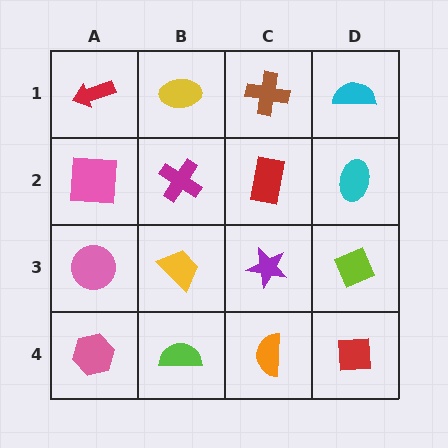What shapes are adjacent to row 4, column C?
A purple star (row 3, column C), a lime semicircle (row 4, column B), a red square (row 4, column D).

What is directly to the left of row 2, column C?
A magenta cross.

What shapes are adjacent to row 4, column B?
A yellow trapezoid (row 3, column B), a pink hexagon (row 4, column A), an orange semicircle (row 4, column C).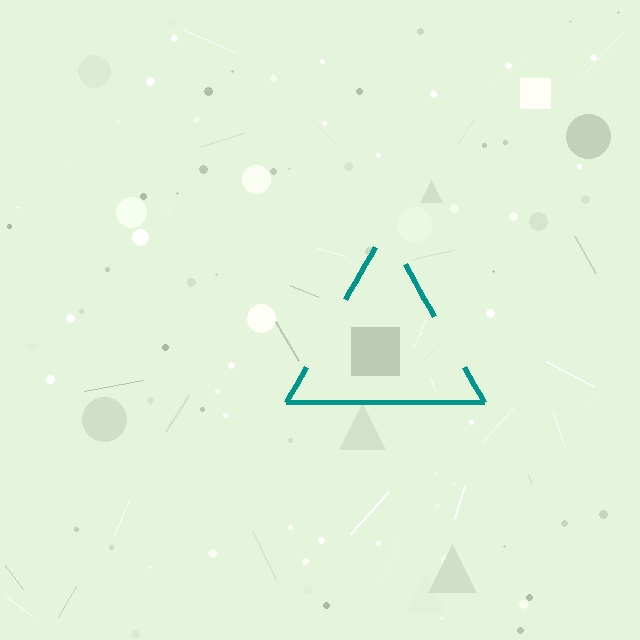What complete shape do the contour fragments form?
The contour fragments form a triangle.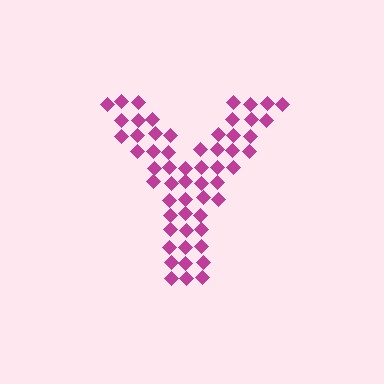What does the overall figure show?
The overall figure shows the letter Y.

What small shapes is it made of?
It is made of small diamonds.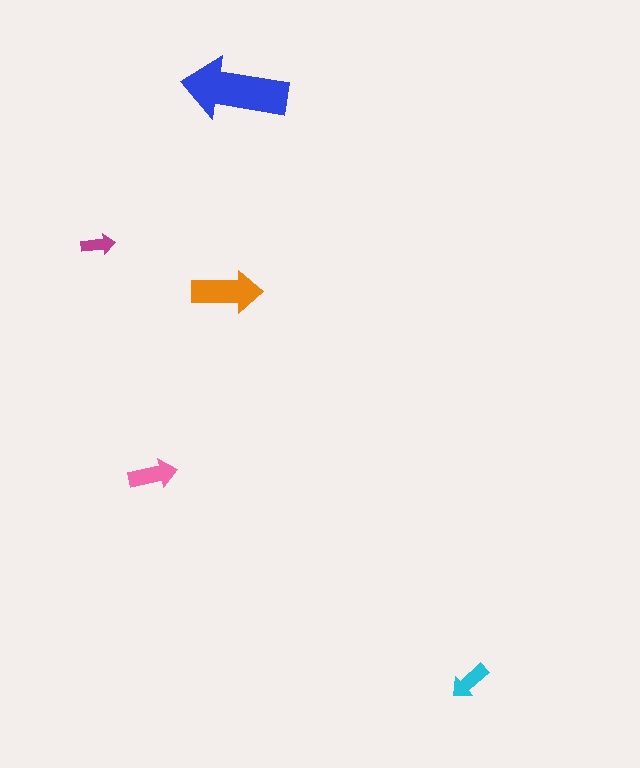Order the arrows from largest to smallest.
the blue one, the orange one, the pink one, the cyan one, the magenta one.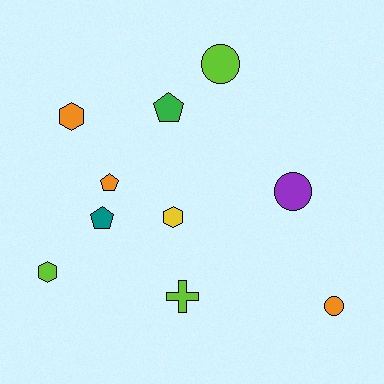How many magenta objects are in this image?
There are no magenta objects.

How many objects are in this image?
There are 10 objects.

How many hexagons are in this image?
There are 3 hexagons.